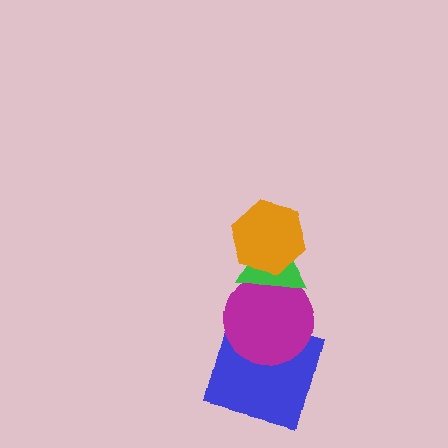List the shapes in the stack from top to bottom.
From top to bottom: the orange hexagon, the green triangle, the magenta circle, the blue square.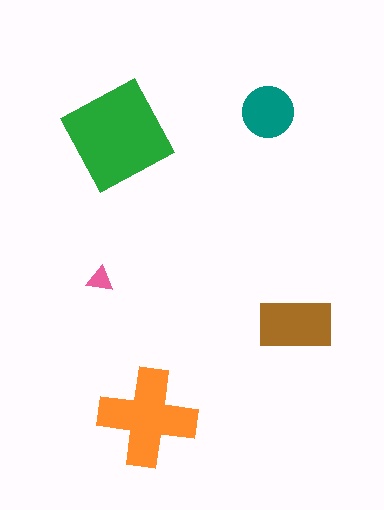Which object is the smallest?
The pink triangle.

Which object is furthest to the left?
The pink triangle is leftmost.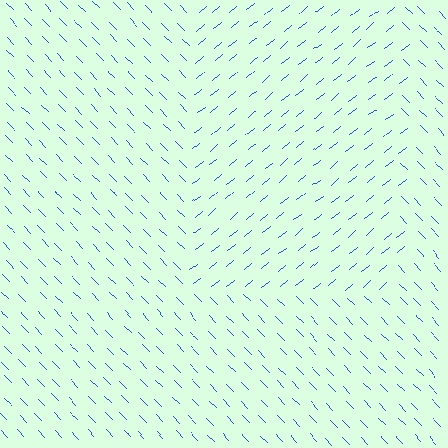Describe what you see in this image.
The image is filled with small blue line segments. A rectangle region in the image has lines oriented differently from the surrounding lines, creating a visible texture boundary.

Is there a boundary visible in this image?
Yes, there is a texture boundary formed by a change in line orientation.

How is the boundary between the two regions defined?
The boundary is defined purely by a change in line orientation (approximately 85 degrees difference). All lines are the same color and thickness.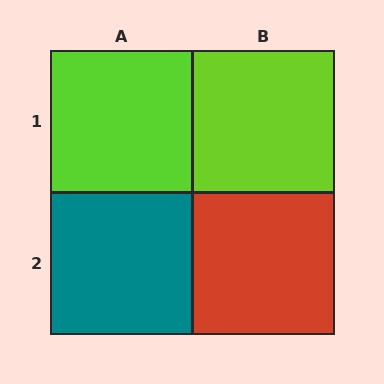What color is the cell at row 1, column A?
Lime.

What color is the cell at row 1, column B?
Lime.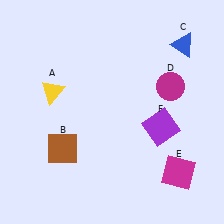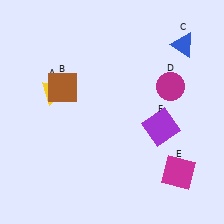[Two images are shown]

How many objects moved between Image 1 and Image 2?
1 object moved between the two images.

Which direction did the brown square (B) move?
The brown square (B) moved up.